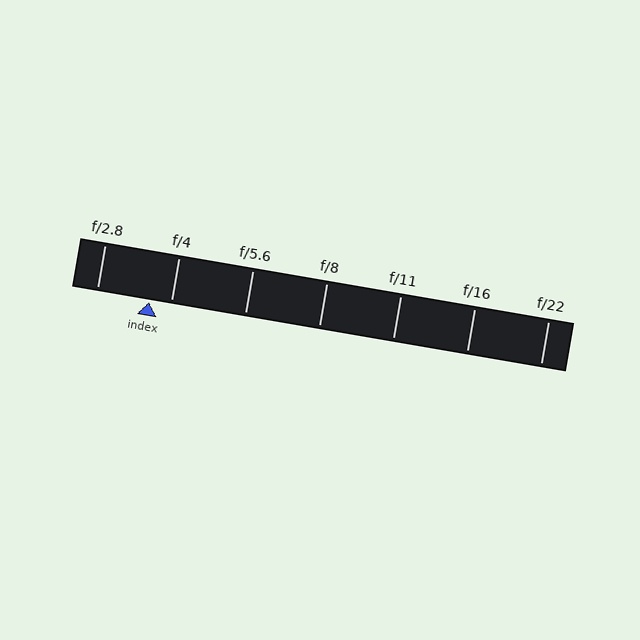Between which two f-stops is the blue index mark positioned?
The index mark is between f/2.8 and f/4.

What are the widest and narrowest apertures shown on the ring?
The widest aperture shown is f/2.8 and the narrowest is f/22.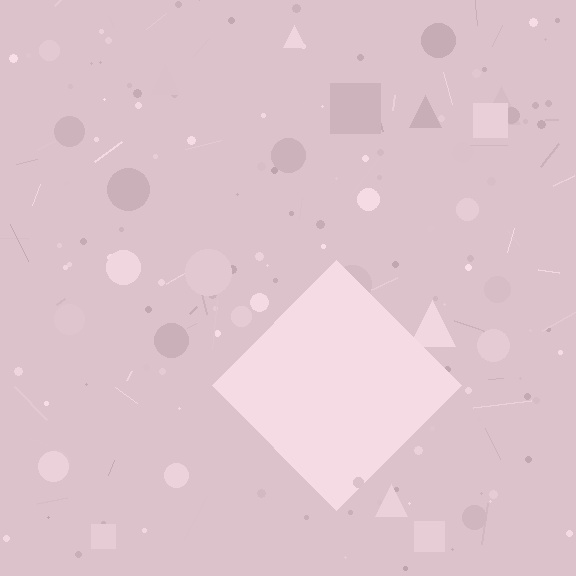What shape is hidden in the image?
A diamond is hidden in the image.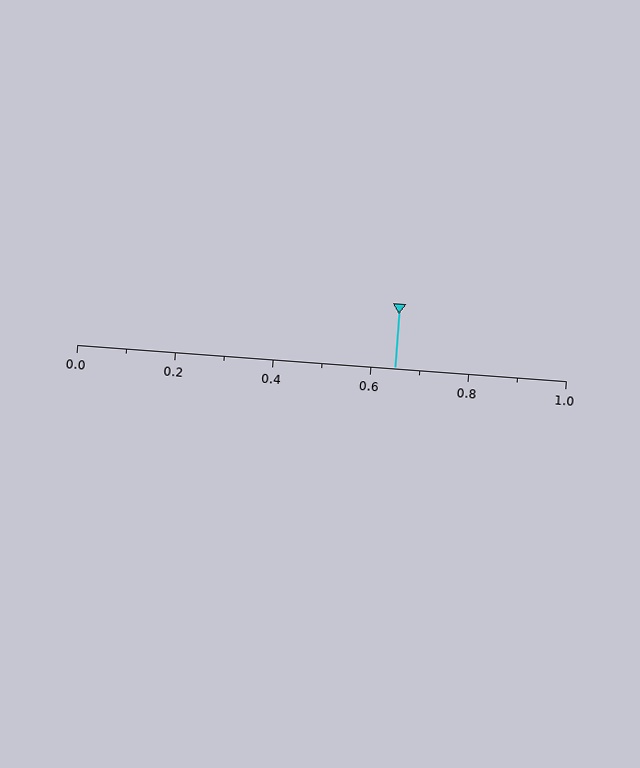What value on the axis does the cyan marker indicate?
The marker indicates approximately 0.65.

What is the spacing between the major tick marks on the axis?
The major ticks are spaced 0.2 apart.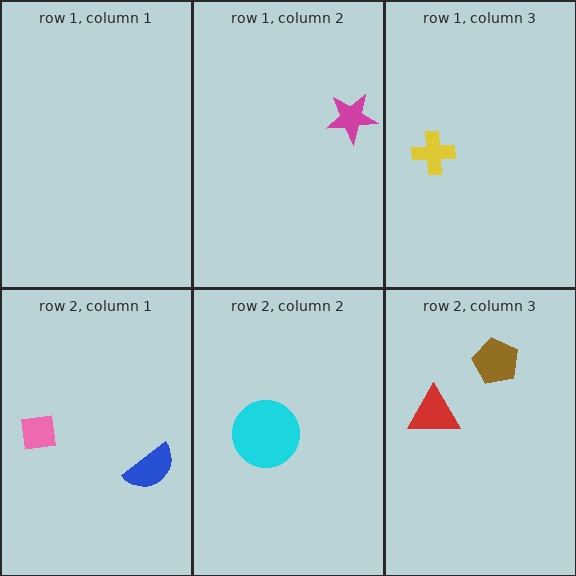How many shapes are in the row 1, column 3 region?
1.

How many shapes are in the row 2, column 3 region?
2.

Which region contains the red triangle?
The row 2, column 3 region.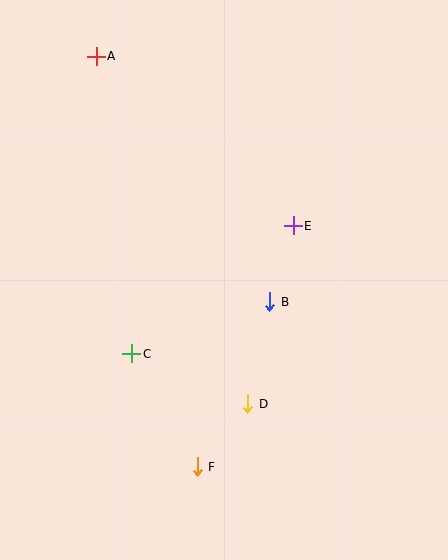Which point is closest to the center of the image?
Point B at (270, 302) is closest to the center.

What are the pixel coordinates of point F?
Point F is at (197, 467).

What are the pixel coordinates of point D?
Point D is at (248, 404).